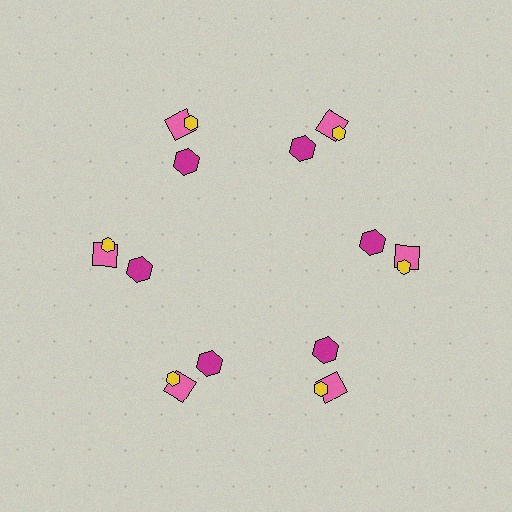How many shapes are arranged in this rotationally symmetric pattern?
There are 18 shapes, arranged in 6 groups of 3.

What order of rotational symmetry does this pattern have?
This pattern has 6-fold rotational symmetry.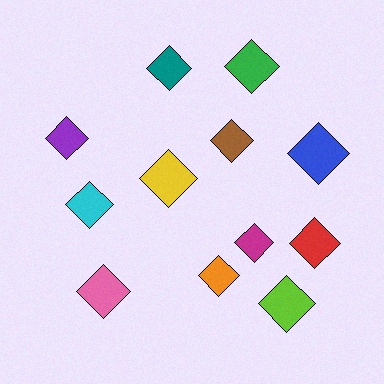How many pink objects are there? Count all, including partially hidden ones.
There is 1 pink object.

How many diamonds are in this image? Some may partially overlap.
There are 12 diamonds.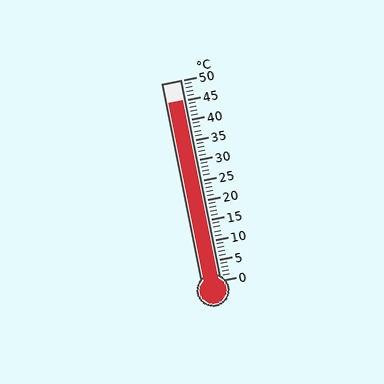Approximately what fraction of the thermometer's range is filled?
The thermometer is filled to approximately 90% of its range.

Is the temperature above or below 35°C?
The temperature is above 35°C.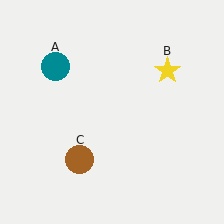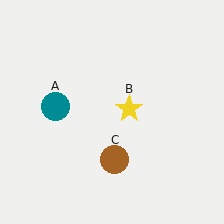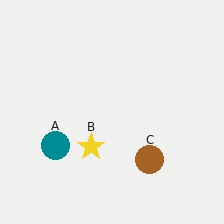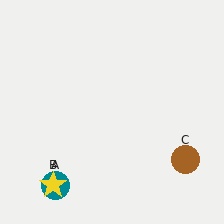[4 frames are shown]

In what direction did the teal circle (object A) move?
The teal circle (object A) moved down.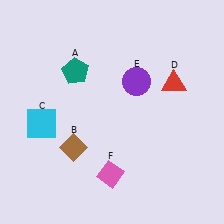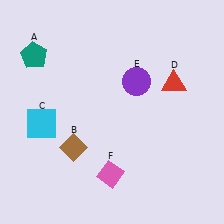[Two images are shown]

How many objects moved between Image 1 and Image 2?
1 object moved between the two images.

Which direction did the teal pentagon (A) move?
The teal pentagon (A) moved left.